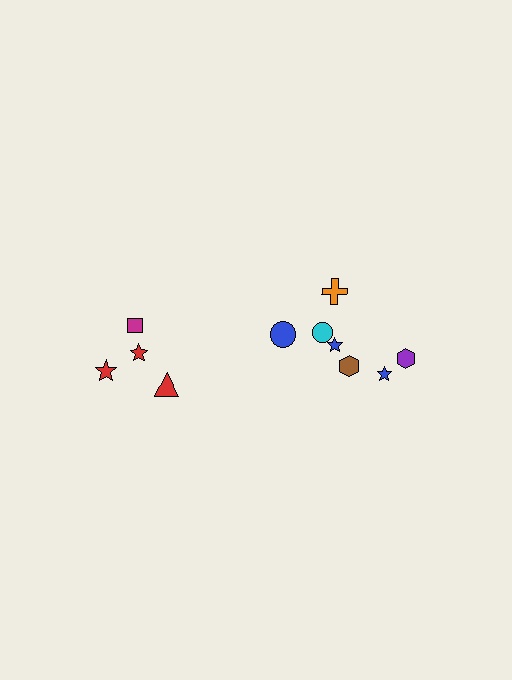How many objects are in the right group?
There are 7 objects.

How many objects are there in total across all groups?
There are 11 objects.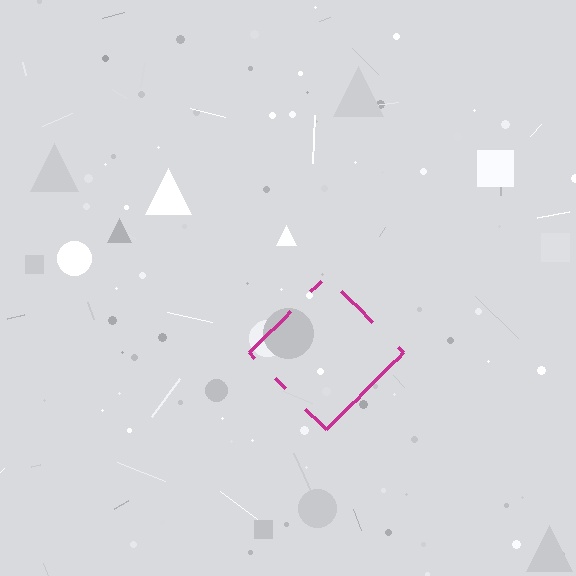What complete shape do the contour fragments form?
The contour fragments form a diamond.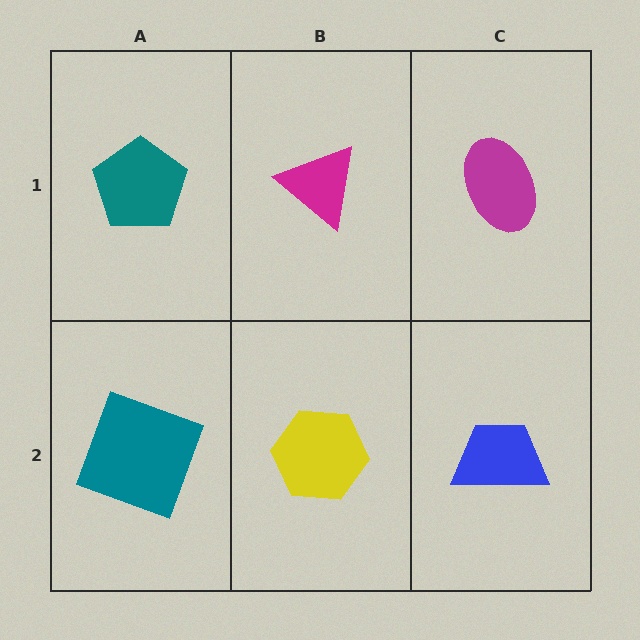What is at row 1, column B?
A magenta triangle.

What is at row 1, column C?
A magenta ellipse.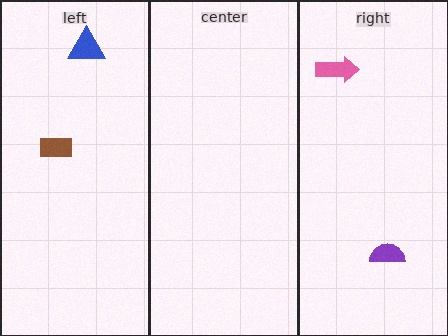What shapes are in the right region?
The purple semicircle, the pink arrow.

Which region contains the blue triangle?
The left region.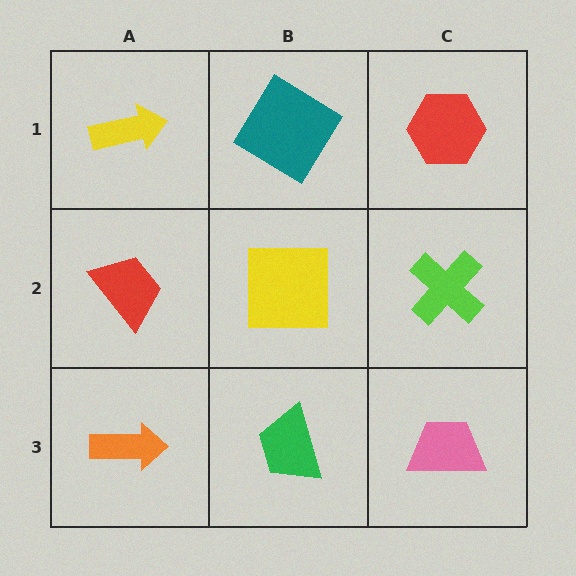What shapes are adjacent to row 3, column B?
A yellow square (row 2, column B), an orange arrow (row 3, column A), a pink trapezoid (row 3, column C).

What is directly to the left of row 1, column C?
A teal diamond.